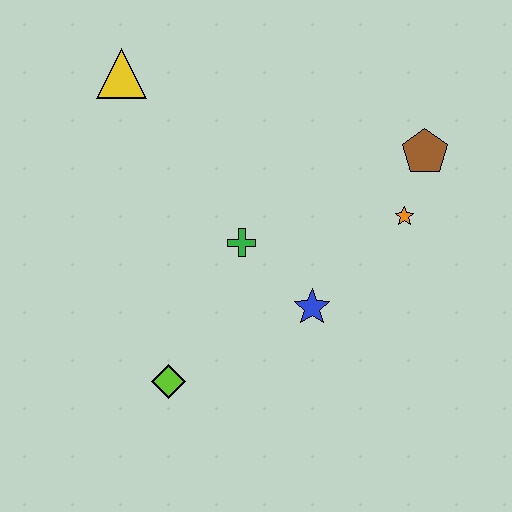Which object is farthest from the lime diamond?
The brown pentagon is farthest from the lime diamond.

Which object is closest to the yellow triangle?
The green cross is closest to the yellow triangle.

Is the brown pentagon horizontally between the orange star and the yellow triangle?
No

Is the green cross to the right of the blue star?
No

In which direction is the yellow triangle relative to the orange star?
The yellow triangle is to the left of the orange star.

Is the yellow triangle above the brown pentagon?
Yes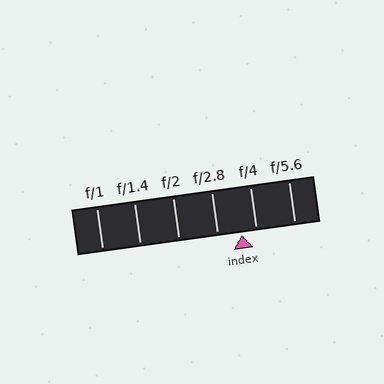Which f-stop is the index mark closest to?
The index mark is closest to f/4.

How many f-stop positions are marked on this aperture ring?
There are 6 f-stop positions marked.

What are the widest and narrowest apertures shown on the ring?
The widest aperture shown is f/1 and the narrowest is f/5.6.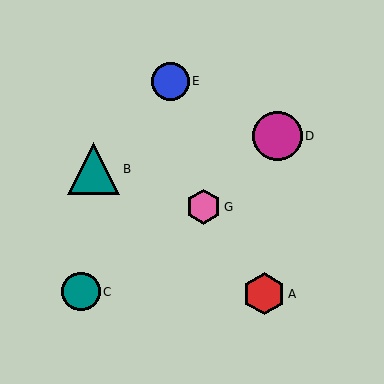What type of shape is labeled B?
Shape B is a teal triangle.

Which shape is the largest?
The teal triangle (labeled B) is the largest.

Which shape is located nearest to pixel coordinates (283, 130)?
The magenta circle (labeled D) at (277, 136) is nearest to that location.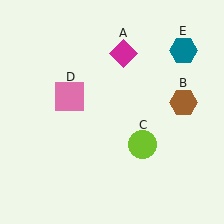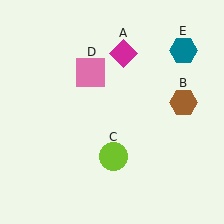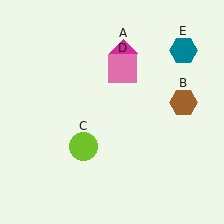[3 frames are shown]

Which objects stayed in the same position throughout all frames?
Magenta diamond (object A) and brown hexagon (object B) and teal hexagon (object E) remained stationary.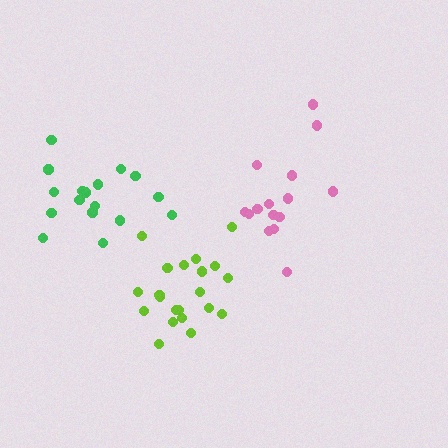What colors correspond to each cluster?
The clusters are colored: green, lime, pink.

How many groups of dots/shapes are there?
There are 3 groups.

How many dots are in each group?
Group 1: 17 dots, Group 2: 21 dots, Group 3: 15 dots (53 total).